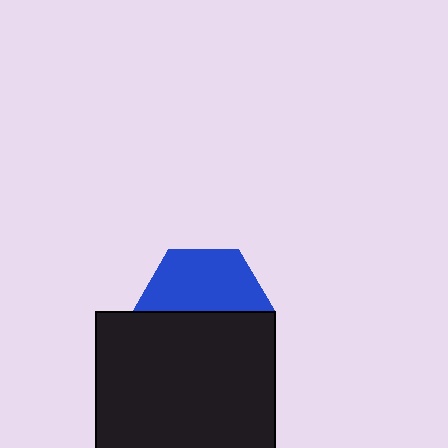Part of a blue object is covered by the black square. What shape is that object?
It is a hexagon.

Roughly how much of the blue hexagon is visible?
About half of it is visible (roughly 51%).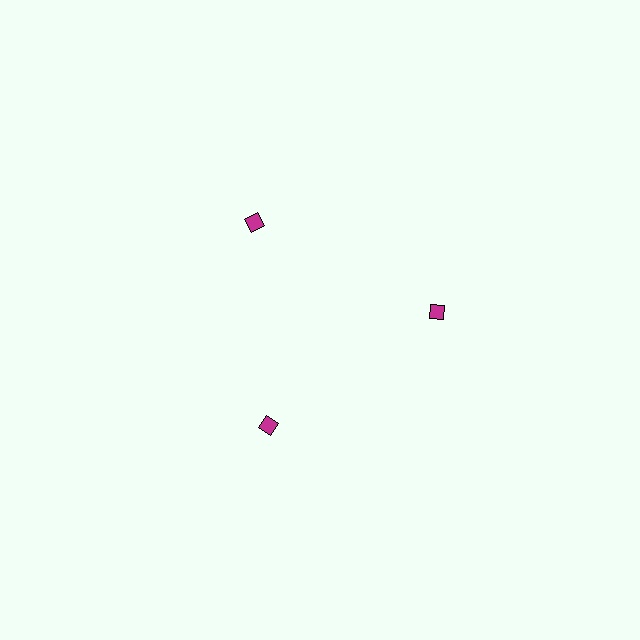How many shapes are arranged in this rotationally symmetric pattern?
There are 3 shapes, arranged in 3 groups of 1.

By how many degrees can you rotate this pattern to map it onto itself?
The pattern maps onto itself every 120 degrees of rotation.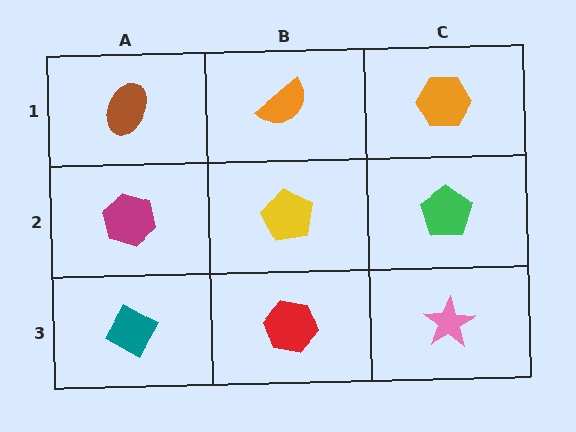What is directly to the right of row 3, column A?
A red hexagon.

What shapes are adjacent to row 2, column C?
An orange hexagon (row 1, column C), a pink star (row 3, column C), a yellow pentagon (row 2, column B).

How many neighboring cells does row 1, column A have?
2.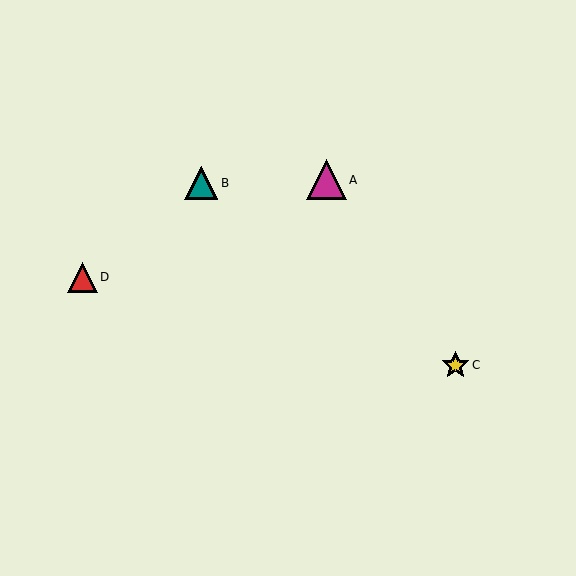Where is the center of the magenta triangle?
The center of the magenta triangle is at (326, 180).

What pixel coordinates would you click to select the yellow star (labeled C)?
Click at (455, 365) to select the yellow star C.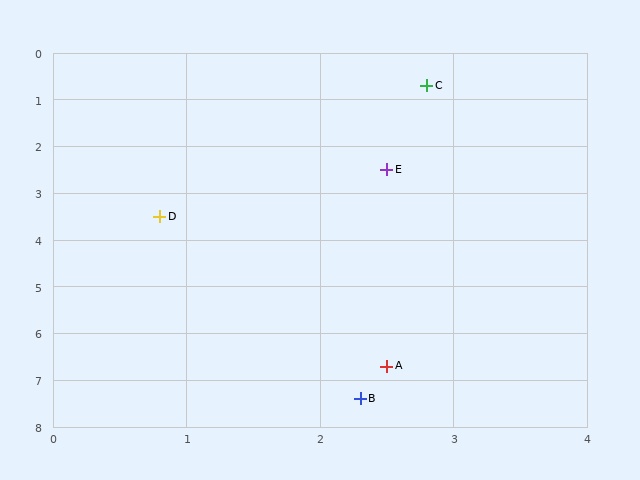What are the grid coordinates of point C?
Point C is at approximately (2.8, 0.7).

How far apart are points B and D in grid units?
Points B and D are about 4.2 grid units apart.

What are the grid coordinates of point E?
Point E is at approximately (2.5, 2.5).